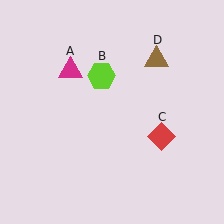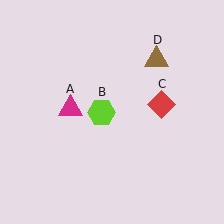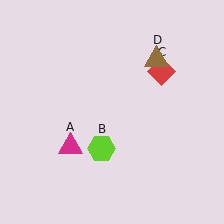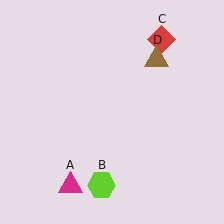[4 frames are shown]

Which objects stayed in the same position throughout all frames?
Brown triangle (object D) remained stationary.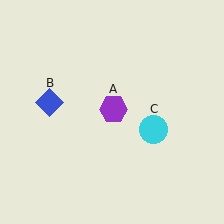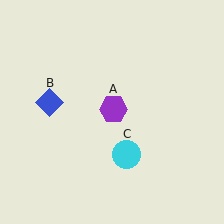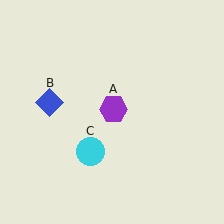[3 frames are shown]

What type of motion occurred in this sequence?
The cyan circle (object C) rotated clockwise around the center of the scene.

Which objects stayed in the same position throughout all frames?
Purple hexagon (object A) and blue diamond (object B) remained stationary.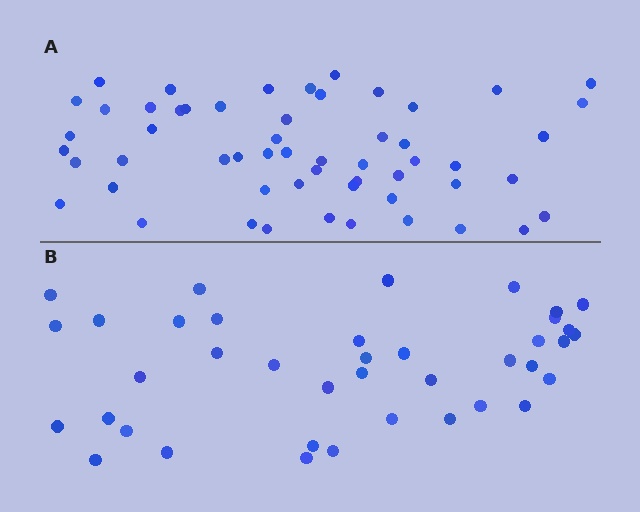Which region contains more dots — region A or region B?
Region A (the top region) has more dots.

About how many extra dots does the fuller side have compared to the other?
Region A has approximately 15 more dots than region B.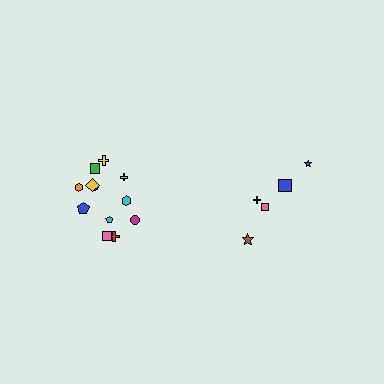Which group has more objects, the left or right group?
The left group.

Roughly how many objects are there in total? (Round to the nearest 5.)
Roughly 15 objects in total.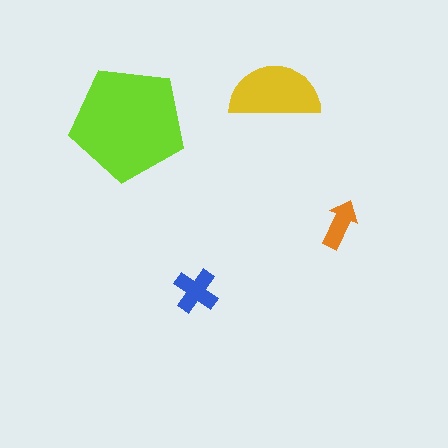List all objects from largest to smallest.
The lime pentagon, the yellow semicircle, the blue cross, the orange arrow.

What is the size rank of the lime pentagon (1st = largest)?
1st.